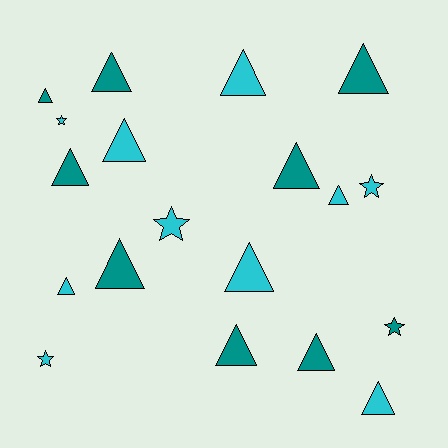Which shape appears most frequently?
Triangle, with 14 objects.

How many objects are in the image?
There are 19 objects.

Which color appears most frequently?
Cyan, with 10 objects.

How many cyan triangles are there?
There are 6 cyan triangles.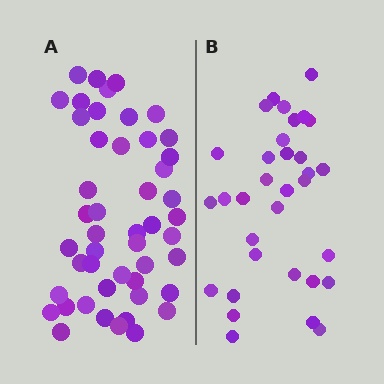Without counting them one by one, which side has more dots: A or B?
Region A (the left region) has more dots.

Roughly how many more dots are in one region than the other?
Region A has approximately 15 more dots than region B.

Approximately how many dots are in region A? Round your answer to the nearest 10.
About 50 dots. (The exact count is 48, which rounds to 50.)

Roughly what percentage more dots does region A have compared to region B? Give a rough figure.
About 45% more.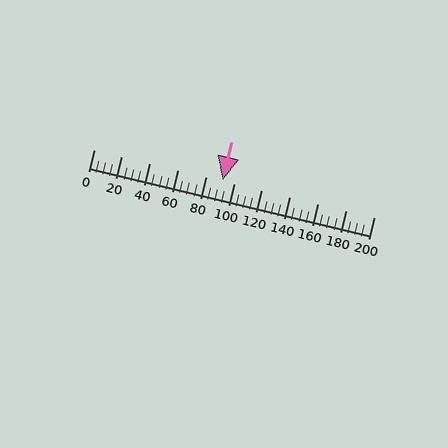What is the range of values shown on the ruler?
The ruler shows values from 0 to 200.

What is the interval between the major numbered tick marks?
The major tick marks are spaced 20 units apart.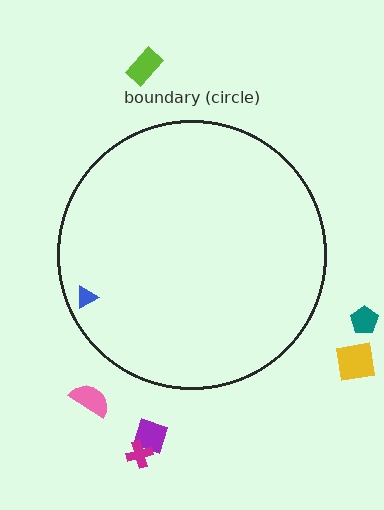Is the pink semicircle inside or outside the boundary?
Outside.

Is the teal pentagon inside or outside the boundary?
Outside.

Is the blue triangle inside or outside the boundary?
Inside.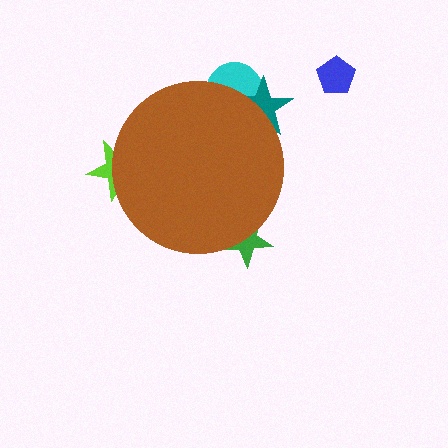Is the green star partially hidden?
Yes, the green star is partially hidden behind the brown circle.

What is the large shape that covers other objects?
A brown circle.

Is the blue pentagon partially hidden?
No, the blue pentagon is fully visible.